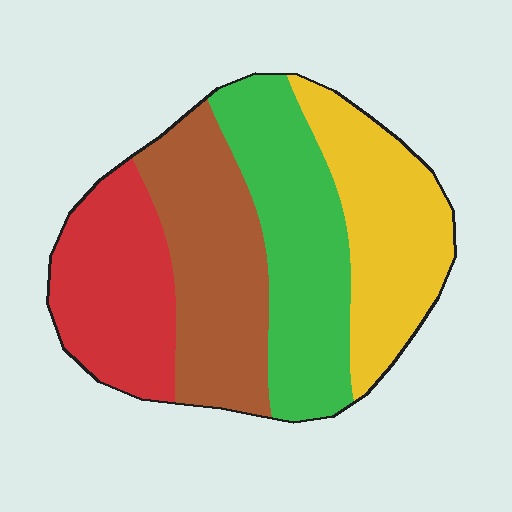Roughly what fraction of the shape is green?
Green covers 28% of the shape.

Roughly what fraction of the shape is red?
Red covers around 20% of the shape.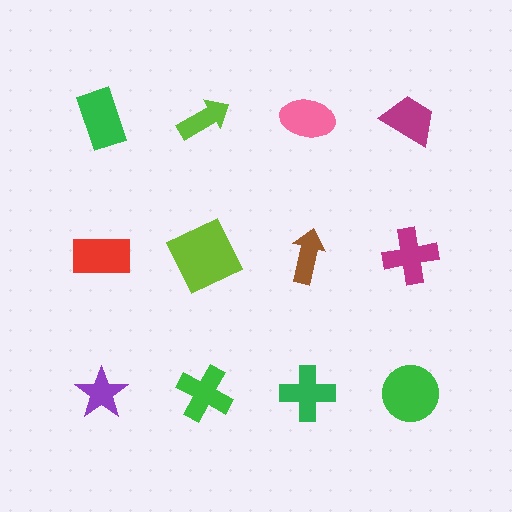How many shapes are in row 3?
4 shapes.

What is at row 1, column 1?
A green rectangle.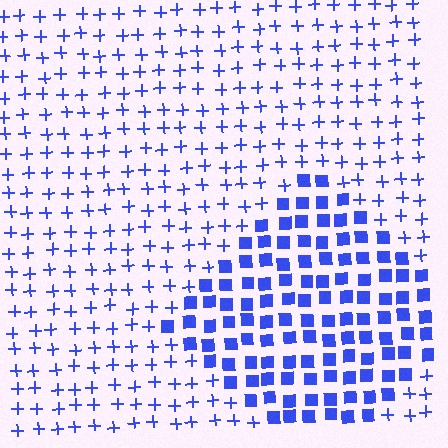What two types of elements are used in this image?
The image uses squares inside the diamond region and plus signs outside it.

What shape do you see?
I see a diamond.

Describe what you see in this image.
The image is filled with small blue elements arranged in a uniform grid. A diamond-shaped region contains squares, while the surrounding area contains plus signs. The boundary is defined purely by the change in element shape.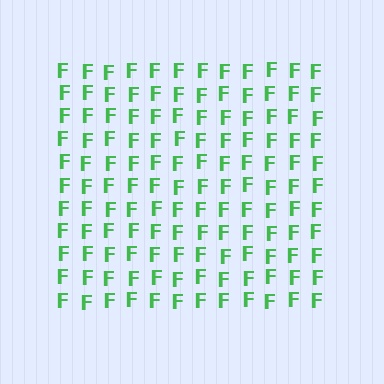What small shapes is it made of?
It is made of small letter F's.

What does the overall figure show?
The overall figure shows a square.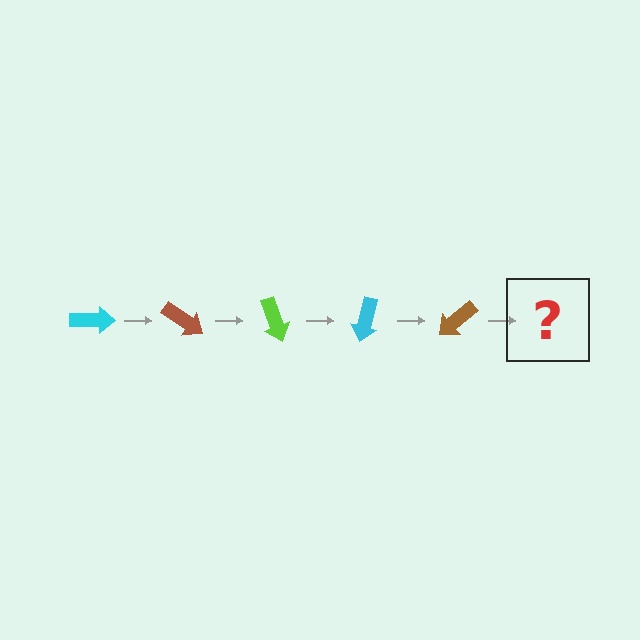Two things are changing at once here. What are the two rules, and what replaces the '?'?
The two rules are that it rotates 35 degrees each step and the color cycles through cyan, brown, and lime. The '?' should be a lime arrow, rotated 175 degrees from the start.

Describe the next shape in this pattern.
It should be a lime arrow, rotated 175 degrees from the start.